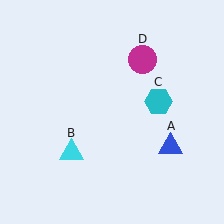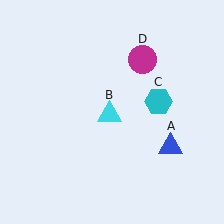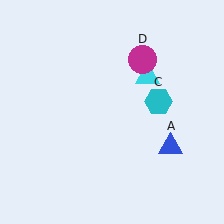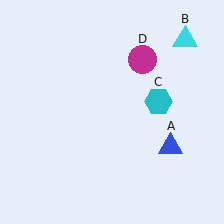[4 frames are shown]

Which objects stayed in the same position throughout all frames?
Blue triangle (object A) and cyan hexagon (object C) and magenta circle (object D) remained stationary.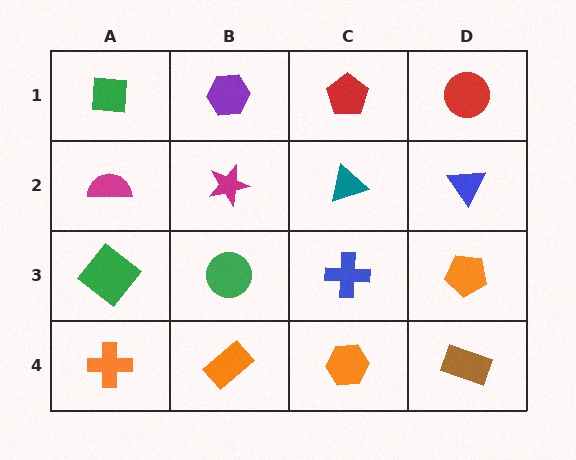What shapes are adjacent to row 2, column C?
A red pentagon (row 1, column C), a blue cross (row 3, column C), a magenta star (row 2, column B), a blue triangle (row 2, column D).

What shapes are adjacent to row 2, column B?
A purple hexagon (row 1, column B), a green circle (row 3, column B), a magenta semicircle (row 2, column A), a teal triangle (row 2, column C).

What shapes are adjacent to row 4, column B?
A green circle (row 3, column B), an orange cross (row 4, column A), an orange hexagon (row 4, column C).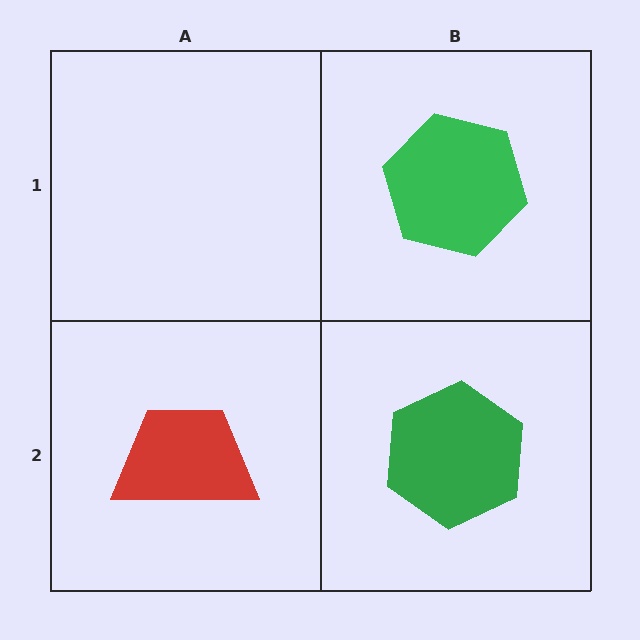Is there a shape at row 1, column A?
No, that cell is empty.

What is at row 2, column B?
A green hexagon.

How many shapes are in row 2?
2 shapes.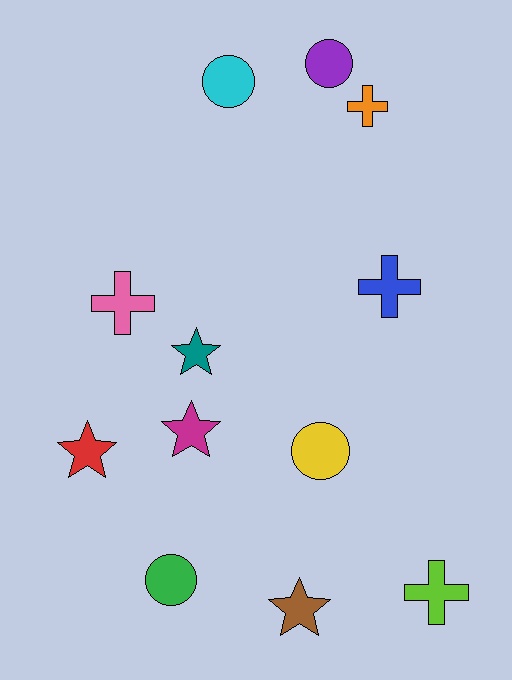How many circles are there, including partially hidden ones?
There are 4 circles.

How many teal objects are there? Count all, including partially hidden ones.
There is 1 teal object.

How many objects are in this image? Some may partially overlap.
There are 12 objects.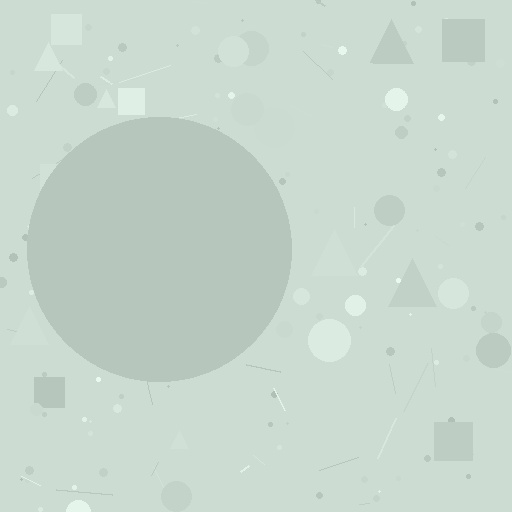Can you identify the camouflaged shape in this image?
The camouflaged shape is a circle.